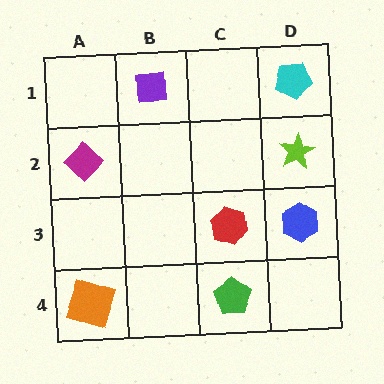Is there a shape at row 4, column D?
No, that cell is empty.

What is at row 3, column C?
A red hexagon.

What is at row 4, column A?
An orange square.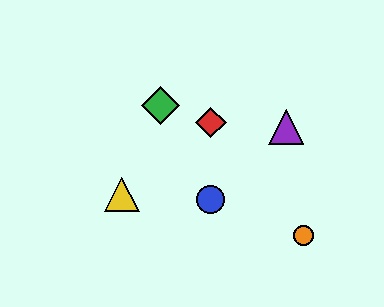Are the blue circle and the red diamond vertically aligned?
Yes, both are at x≈211.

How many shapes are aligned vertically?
2 shapes (the red diamond, the blue circle) are aligned vertically.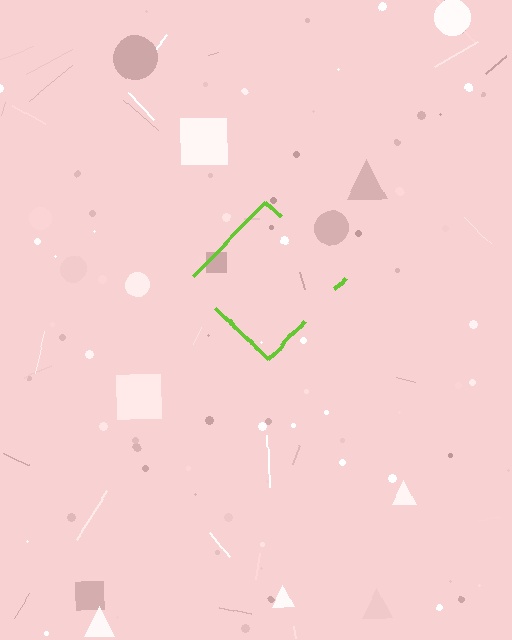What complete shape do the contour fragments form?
The contour fragments form a diamond.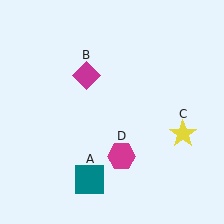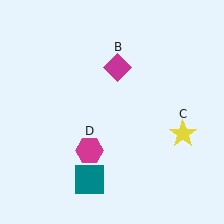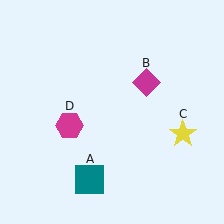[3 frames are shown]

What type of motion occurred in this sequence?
The magenta diamond (object B), magenta hexagon (object D) rotated clockwise around the center of the scene.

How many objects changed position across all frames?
2 objects changed position: magenta diamond (object B), magenta hexagon (object D).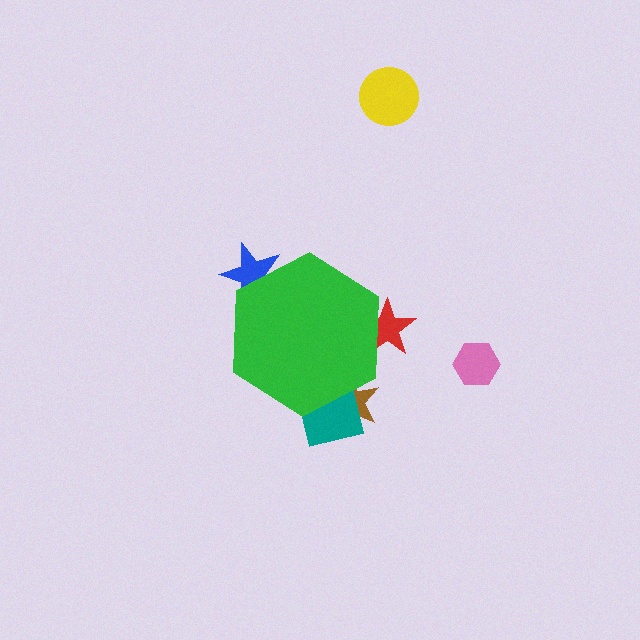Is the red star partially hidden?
Yes, the red star is partially hidden behind the green hexagon.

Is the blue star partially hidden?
Yes, the blue star is partially hidden behind the green hexagon.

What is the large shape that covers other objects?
A green hexagon.